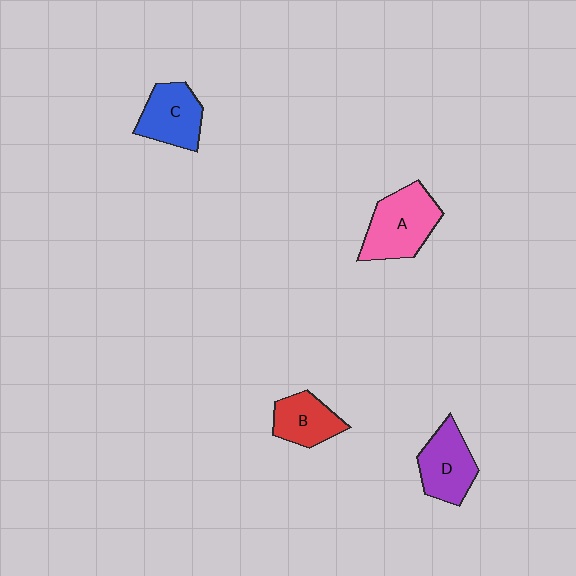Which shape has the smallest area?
Shape B (red).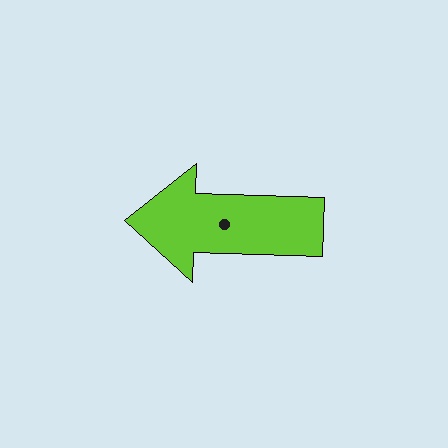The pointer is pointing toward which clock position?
Roughly 9 o'clock.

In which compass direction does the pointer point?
West.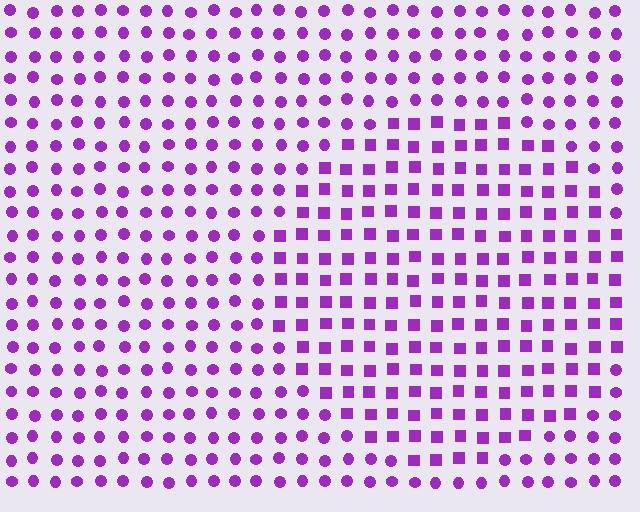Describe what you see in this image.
The image is filled with small purple elements arranged in a uniform grid. A circle-shaped region contains squares, while the surrounding area contains circles. The boundary is defined purely by the change in element shape.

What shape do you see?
I see a circle.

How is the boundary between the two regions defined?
The boundary is defined by a change in element shape: squares inside vs. circles outside. All elements share the same color and spacing.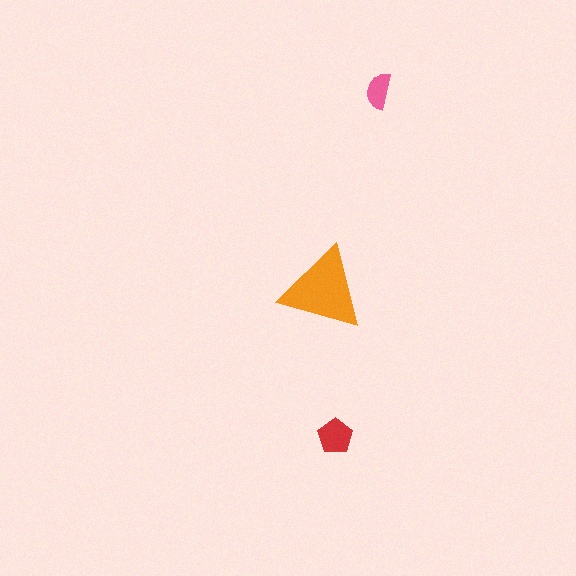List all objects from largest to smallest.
The orange triangle, the red pentagon, the pink semicircle.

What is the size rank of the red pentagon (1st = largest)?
2nd.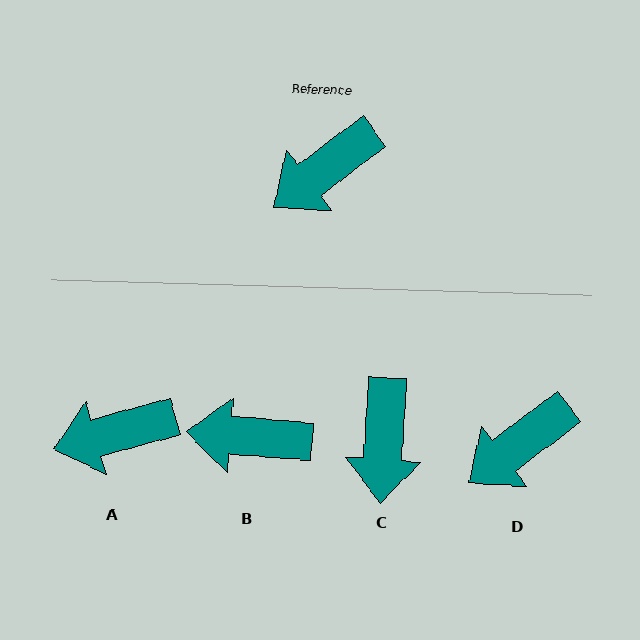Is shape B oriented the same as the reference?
No, it is off by about 42 degrees.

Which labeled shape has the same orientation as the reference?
D.